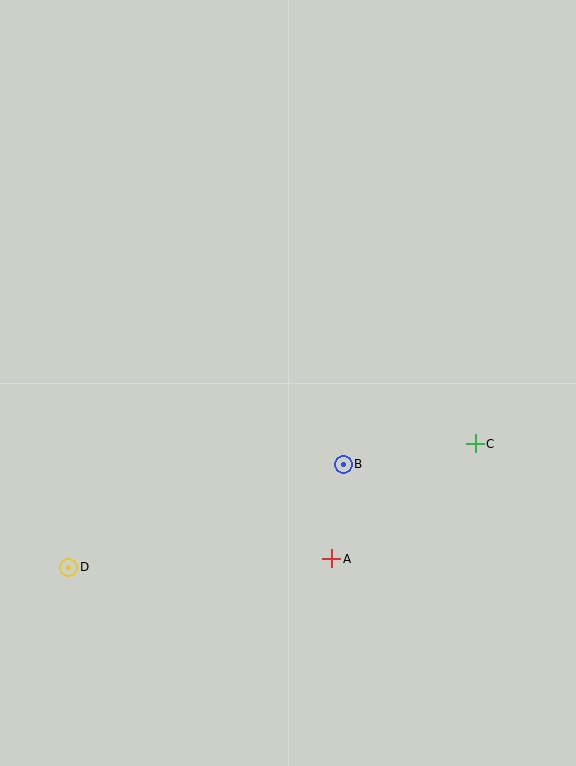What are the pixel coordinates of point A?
Point A is at (332, 559).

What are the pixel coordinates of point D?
Point D is at (69, 567).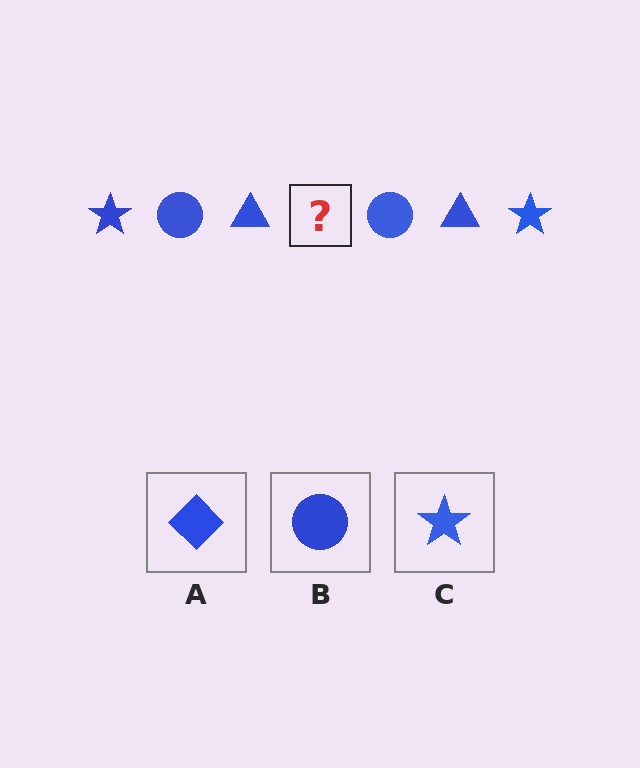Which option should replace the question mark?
Option C.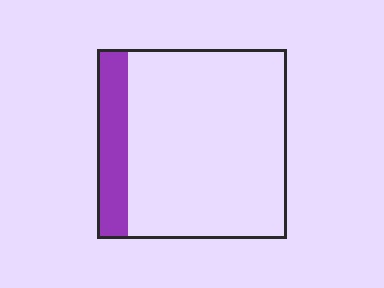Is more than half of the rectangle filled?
No.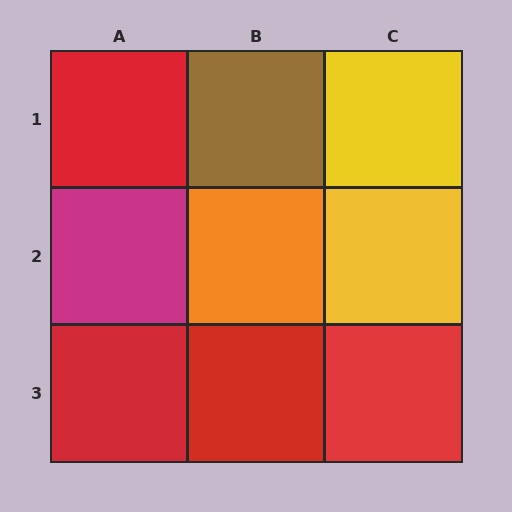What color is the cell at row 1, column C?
Yellow.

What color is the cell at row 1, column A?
Red.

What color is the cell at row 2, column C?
Yellow.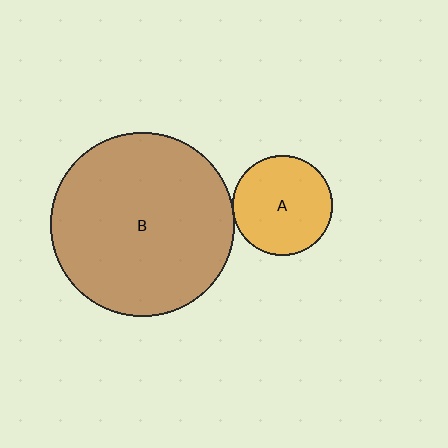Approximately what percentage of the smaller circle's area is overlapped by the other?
Approximately 5%.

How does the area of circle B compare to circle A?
Approximately 3.4 times.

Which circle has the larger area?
Circle B (brown).